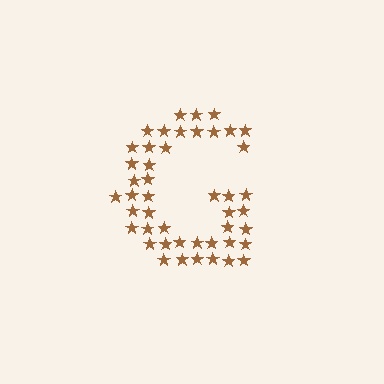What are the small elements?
The small elements are stars.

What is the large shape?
The large shape is the letter G.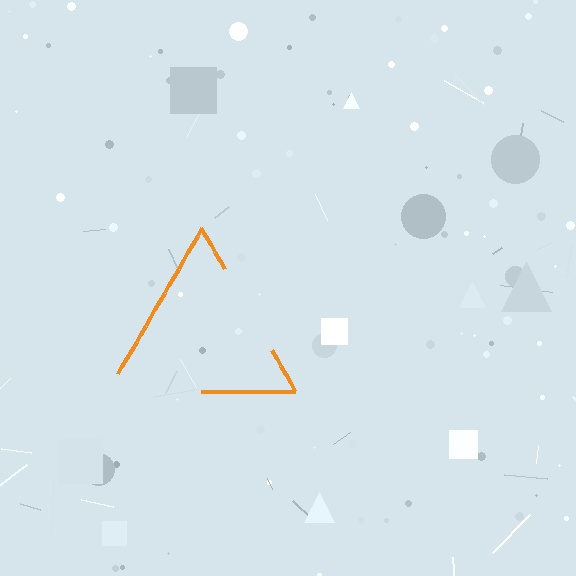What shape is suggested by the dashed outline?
The dashed outline suggests a triangle.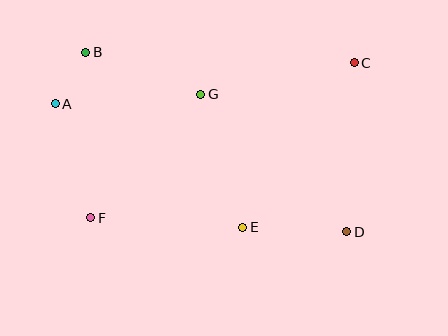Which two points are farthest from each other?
Points A and D are farthest from each other.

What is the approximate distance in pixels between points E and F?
The distance between E and F is approximately 152 pixels.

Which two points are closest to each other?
Points A and B are closest to each other.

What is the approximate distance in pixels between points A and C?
The distance between A and C is approximately 302 pixels.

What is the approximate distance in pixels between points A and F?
The distance between A and F is approximately 119 pixels.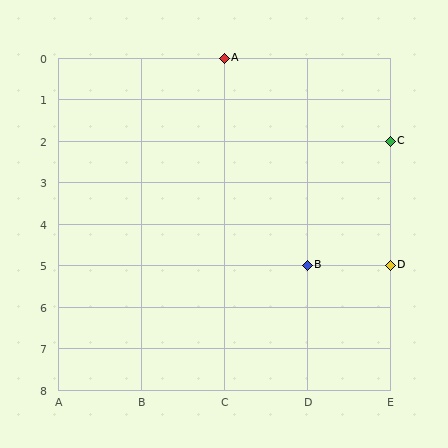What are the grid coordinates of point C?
Point C is at grid coordinates (E, 2).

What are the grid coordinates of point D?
Point D is at grid coordinates (E, 5).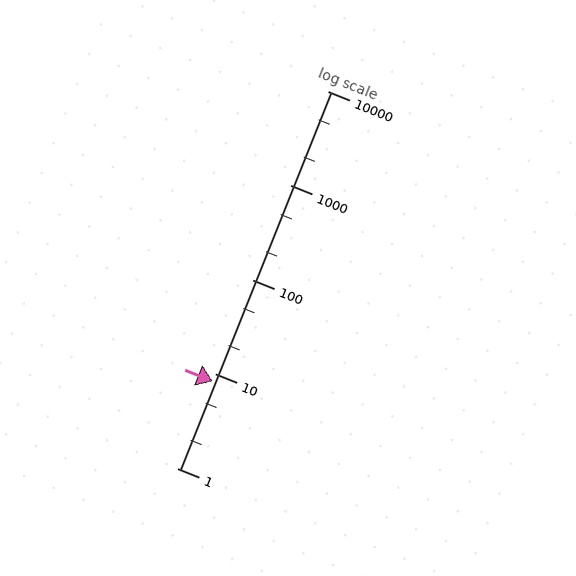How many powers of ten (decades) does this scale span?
The scale spans 4 decades, from 1 to 10000.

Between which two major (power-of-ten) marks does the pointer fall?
The pointer is between 1 and 10.